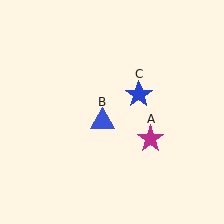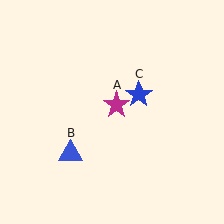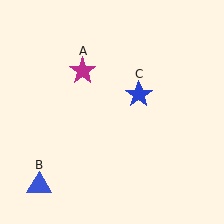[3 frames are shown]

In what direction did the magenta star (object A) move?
The magenta star (object A) moved up and to the left.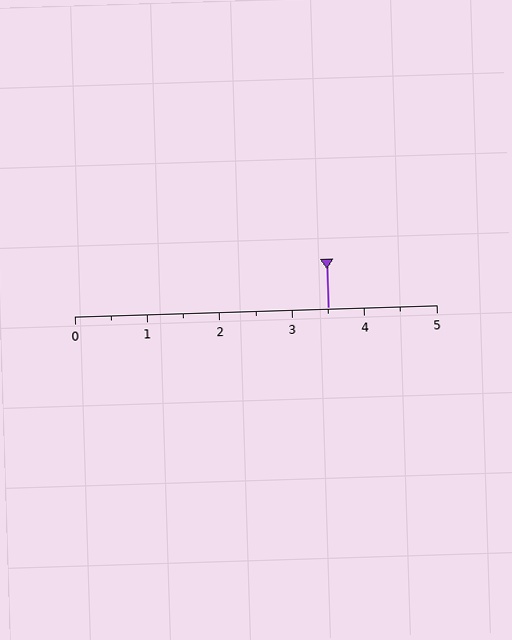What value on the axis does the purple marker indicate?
The marker indicates approximately 3.5.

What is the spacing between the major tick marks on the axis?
The major ticks are spaced 1 apart.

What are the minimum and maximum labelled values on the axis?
The axis runs from 0 to 5.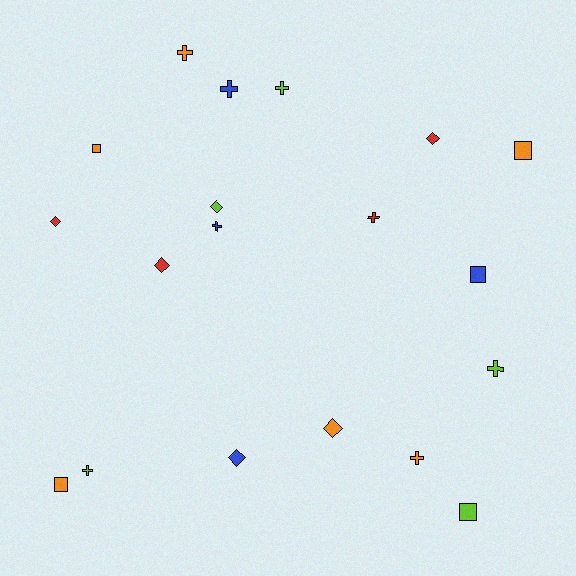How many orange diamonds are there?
There is 1 orange diamond.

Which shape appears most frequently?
Cross, with 8 objects.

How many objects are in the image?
There are 19 objects.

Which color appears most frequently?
Orange, with 6 objects.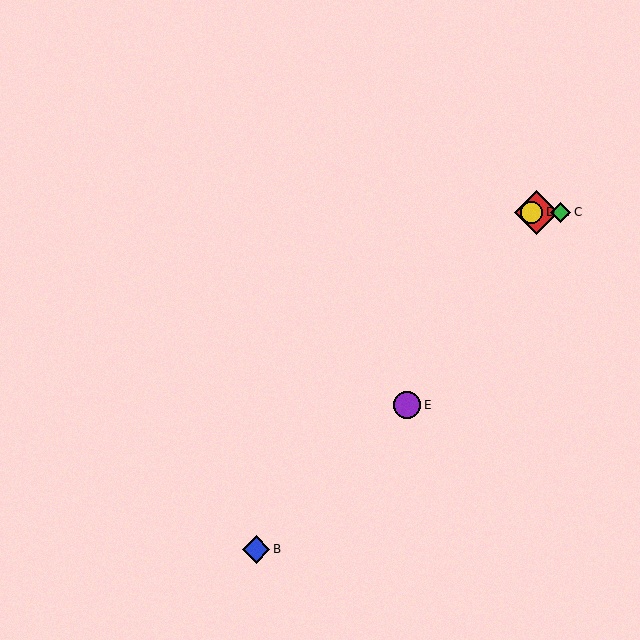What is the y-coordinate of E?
Object E is at y≈405.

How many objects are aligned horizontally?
3 objects (A, C, D) are aligned horizontally.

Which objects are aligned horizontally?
Objects A, C, D are aligned horizontally.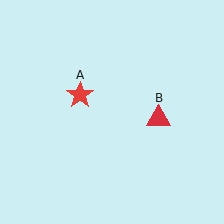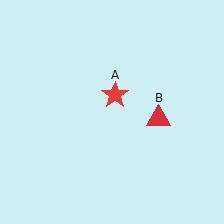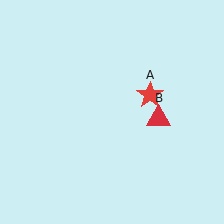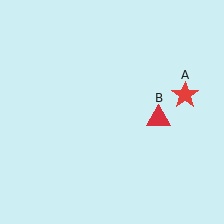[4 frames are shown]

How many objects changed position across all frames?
1 object changed position: red star (object A).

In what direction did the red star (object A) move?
The red star (object A) moved right.